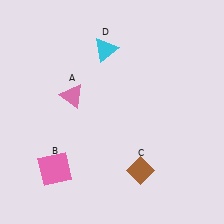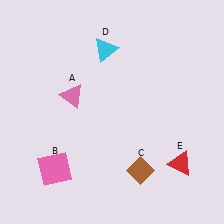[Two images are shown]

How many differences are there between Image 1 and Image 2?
There is 1 difference between the two images.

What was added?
A red triangle (E) was added in Image 2.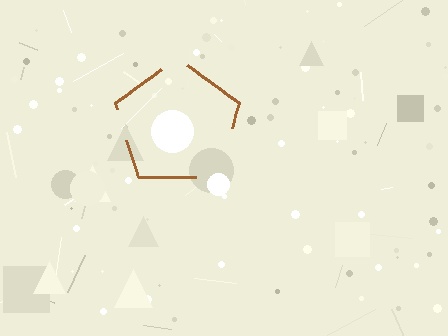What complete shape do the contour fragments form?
The contour fragments form a pentagon.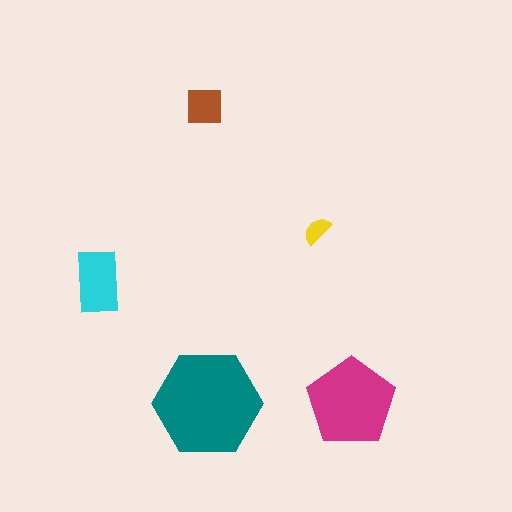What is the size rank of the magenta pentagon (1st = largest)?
2nd.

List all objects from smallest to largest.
The yellow semicircle, the brown square, the cyan rectangle, the magenta pentagon, the teal hexagon.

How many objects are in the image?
There are 5 objects in the image.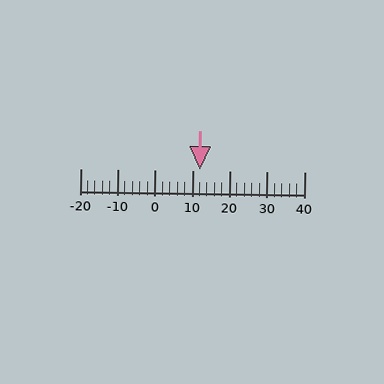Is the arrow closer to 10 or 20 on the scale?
The arrow is closer to 10.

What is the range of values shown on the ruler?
The ruler shows values from -20 to 40.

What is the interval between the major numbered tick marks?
The major tick marks are spaced 10 units apart.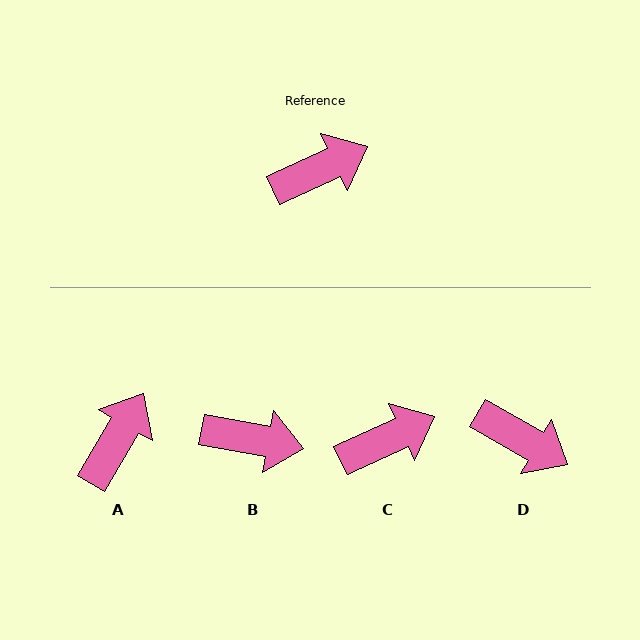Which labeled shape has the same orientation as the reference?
C.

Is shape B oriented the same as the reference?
No, it is off by about 35 degrees.